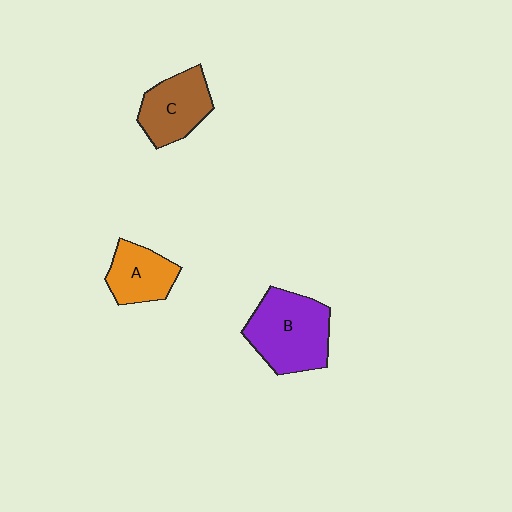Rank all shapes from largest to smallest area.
From largest to smallest: B (purple), C (brown), A (orange).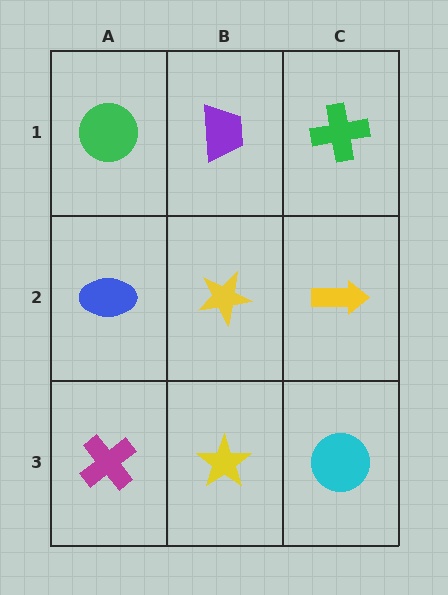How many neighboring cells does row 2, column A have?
3.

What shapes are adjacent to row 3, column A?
A blue ellipse (row 2, column A), a yellow star (row 3, column B).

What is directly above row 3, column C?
A yellow arrow.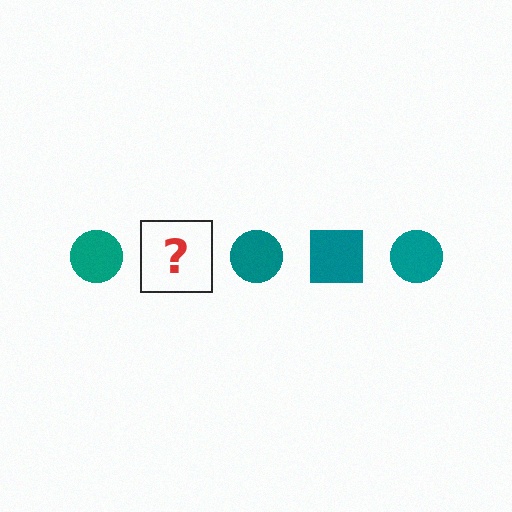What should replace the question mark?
The question mark should be replaced with a teal square.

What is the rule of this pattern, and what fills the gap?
The rule is that the pattern cycles through circle, square shapes in teal. The gap should be filled with a teal square.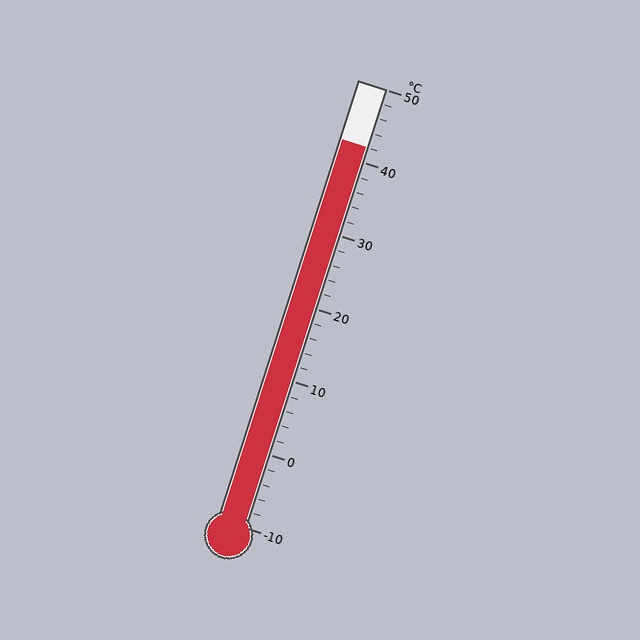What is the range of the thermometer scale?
The thermometer scale ranges from -10°C to 50°C.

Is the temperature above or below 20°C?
The temperature is above 20°C.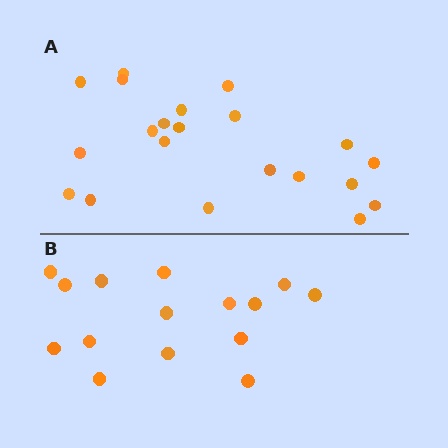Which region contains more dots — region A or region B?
Region A (the top region) has more dots.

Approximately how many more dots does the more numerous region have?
Region A has about 6 more dots than region B.